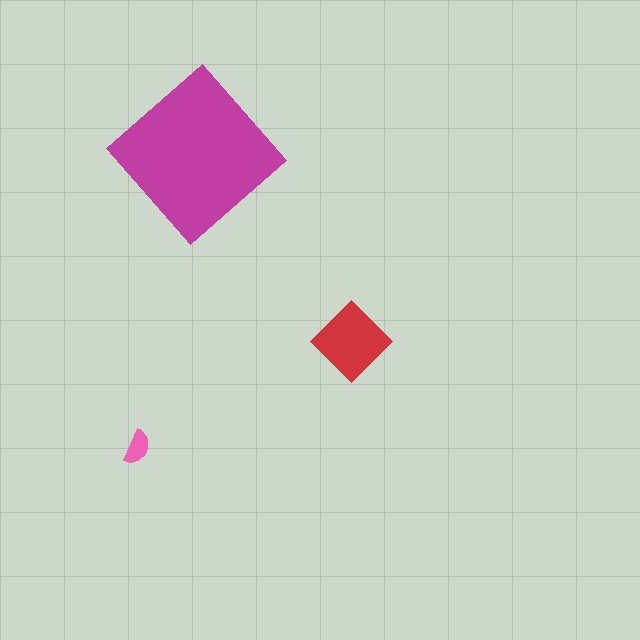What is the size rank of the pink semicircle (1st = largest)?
3rd.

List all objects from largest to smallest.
The magenta diamond, the red diamond, the pink semicircle.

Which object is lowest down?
The pink semicircle is bottommost.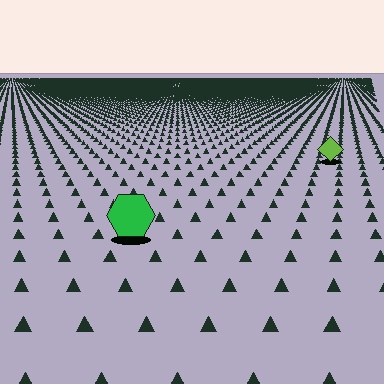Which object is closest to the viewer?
The green hexagon is closest. The texture marks near it are larger and more spread out.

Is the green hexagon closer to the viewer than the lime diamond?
Yes. The green hexagon is closer — you can tell from the texture gradient: the ground texture is coarser near it.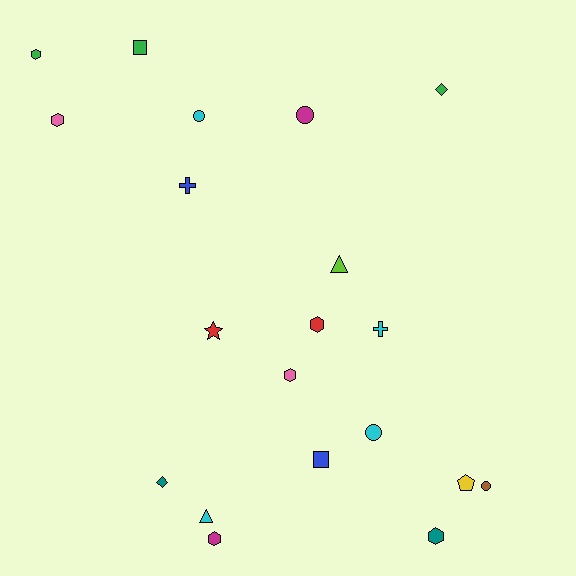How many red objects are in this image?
There are 2 red objects.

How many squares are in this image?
There are 2 squares.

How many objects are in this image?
There are 20 objects.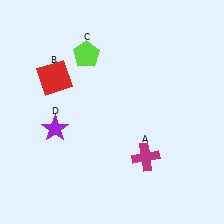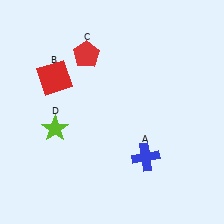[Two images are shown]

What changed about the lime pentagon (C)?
In Image 1, C is lime. In Image 2, it changed to red.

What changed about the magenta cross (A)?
In Image 1, A is magenta. In Image 2, it changed to blue.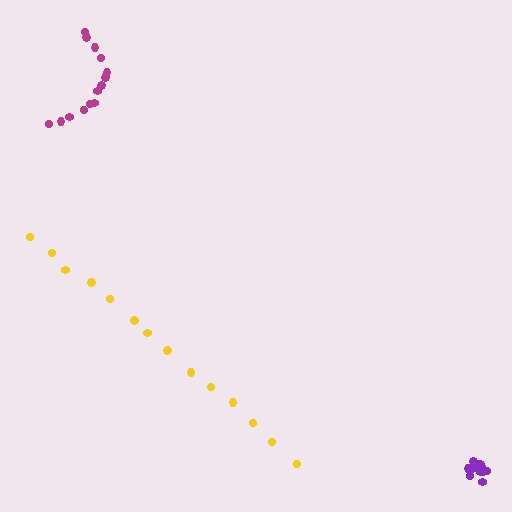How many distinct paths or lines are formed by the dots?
There are 3 distinct paths.